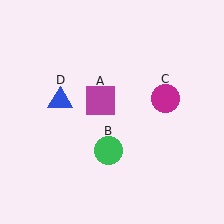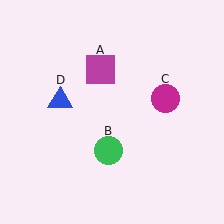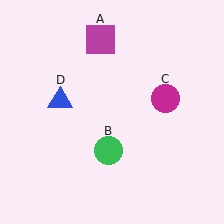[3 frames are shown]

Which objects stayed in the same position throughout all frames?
Green circle (object B) and magenta circle (object C) and blue triangle (object D) remained stationary.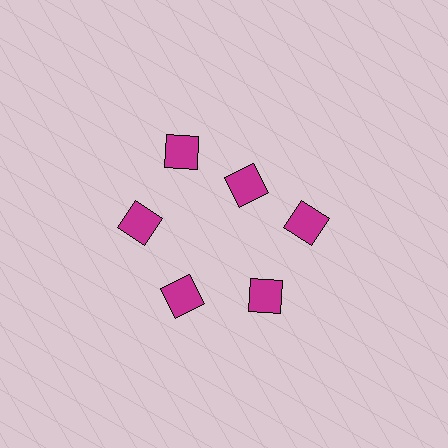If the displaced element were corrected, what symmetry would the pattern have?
It would have 6-fold rotational symmetry — the pattern would map onto itself every 60 degrees.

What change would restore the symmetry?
The symmetry would be restored by moving it outward, back onto the ring so that all 6 diamonds sit at equal angles and equal distance from the center.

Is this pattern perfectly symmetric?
No. The 6 magenta diamonds are arranged in a ring, but one element near the 1 o'clock position is pulled inward toward the center, breaking the 6-fold rotational symmetry.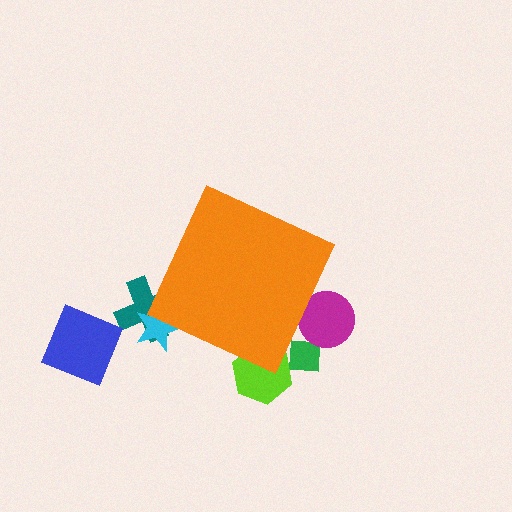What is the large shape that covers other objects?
An orange diamond.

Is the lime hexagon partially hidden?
Yes, the lime hexagon is partially hidden behind the orange diamond.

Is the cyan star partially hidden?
Yes, the cyan star is partially hidden behind the orange diamond.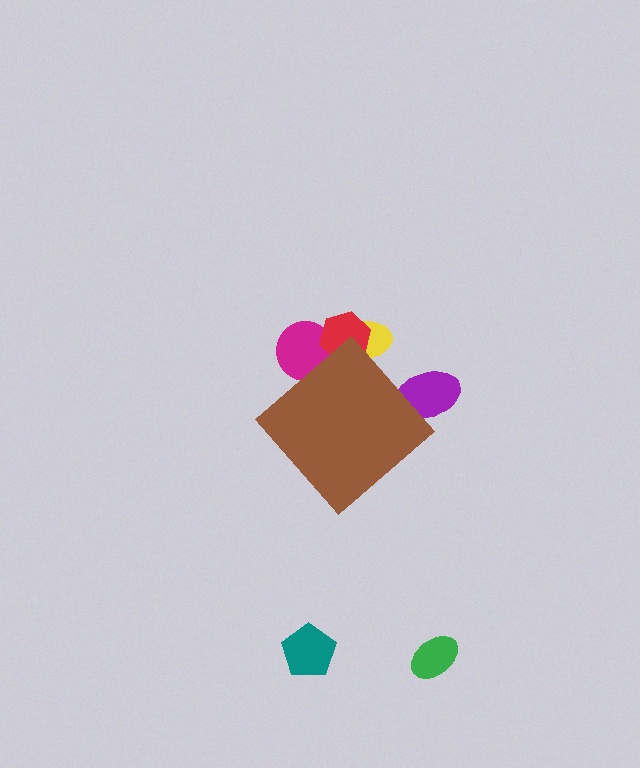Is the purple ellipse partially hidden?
Yes, the purple ellipse is partially hidden behind the brown diamond.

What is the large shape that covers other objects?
A brown diamond.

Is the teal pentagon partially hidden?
No, the teal pentagon is fully visible.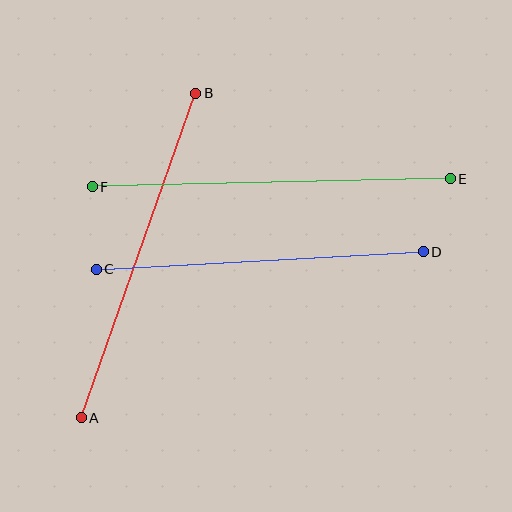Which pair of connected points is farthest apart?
Points E and F are farthest apart.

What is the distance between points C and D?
The distance is approximately 327 pixels.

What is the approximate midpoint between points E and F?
The midpoint is at approximately (271, 183) pixels.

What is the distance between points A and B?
The distance is approximately 344 pixels.